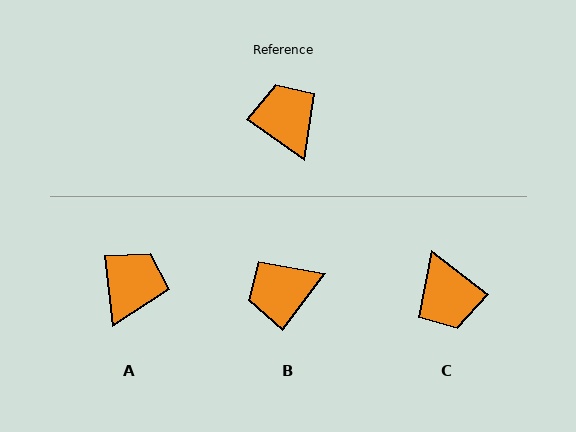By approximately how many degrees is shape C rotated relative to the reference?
Approximately 177 degrees counter-clockwise.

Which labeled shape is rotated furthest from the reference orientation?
C, about 177 degrees away.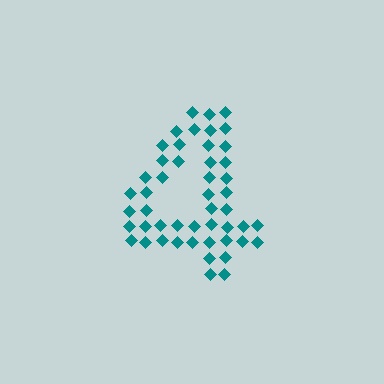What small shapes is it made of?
It is made of small diamonds.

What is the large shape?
The large shape is the digit 4.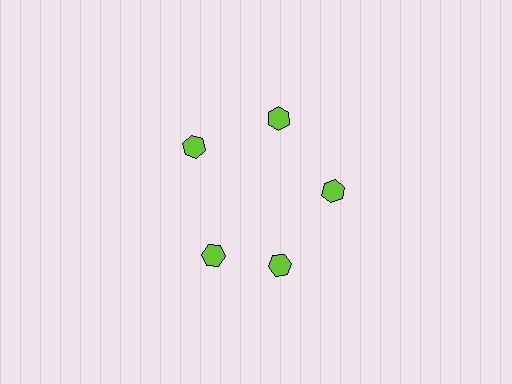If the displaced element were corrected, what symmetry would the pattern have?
It would have 5-fold rotational symmetry — the pattern would map onto itself every 72 degrees.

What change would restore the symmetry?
The symmetry would be restored by rotating it back into even spacing with its neighbors so that all 5 hexagons sit at equal angles and equal distance from the center.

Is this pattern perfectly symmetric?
No. The 5 lime hexagons are arranged in a ring, but one element near the 8 o'clock position is rotated out of alignment along the ring, breaking the 5-fold rotational symmetry.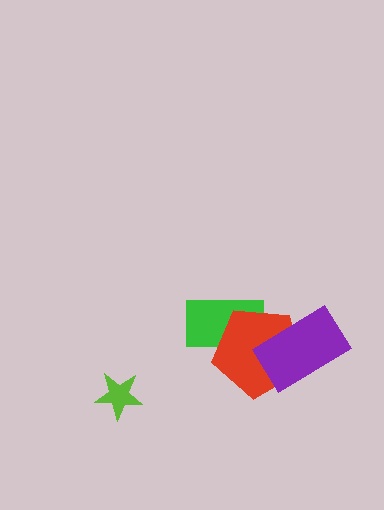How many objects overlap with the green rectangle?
1 object overlaps with the green rectangle.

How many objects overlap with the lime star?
0 objects overlap with the lime star.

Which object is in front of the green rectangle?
The red pentagon is in front of the green rectangle.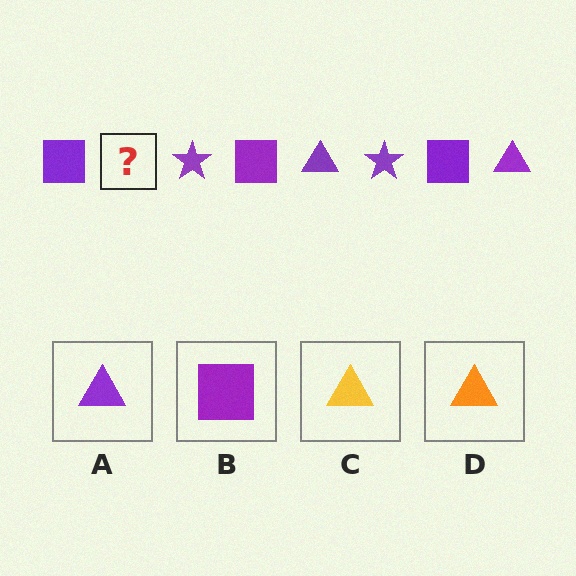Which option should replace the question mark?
Option A.